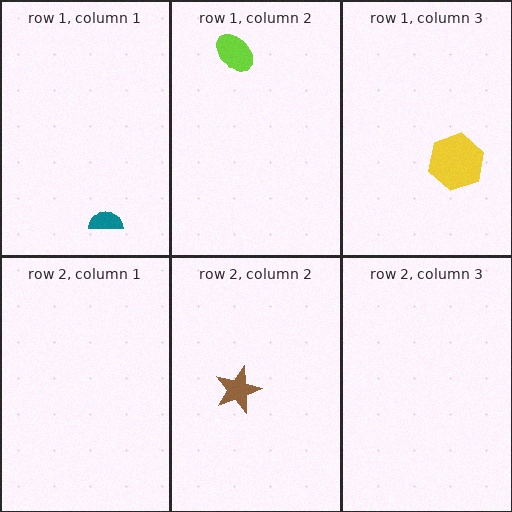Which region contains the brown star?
The row 2, column 2 region.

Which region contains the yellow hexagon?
The row 1, column 3 region.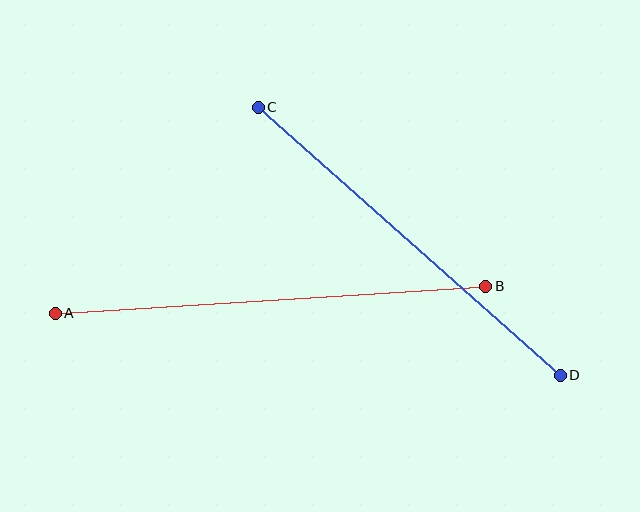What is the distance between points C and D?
The distance is approximately 404 pixels.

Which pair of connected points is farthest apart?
Points A and B are farthest apart.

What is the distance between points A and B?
The distance is approximately 431 pixels.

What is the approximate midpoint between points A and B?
The midpoint is at approximately (270, 300) pixels.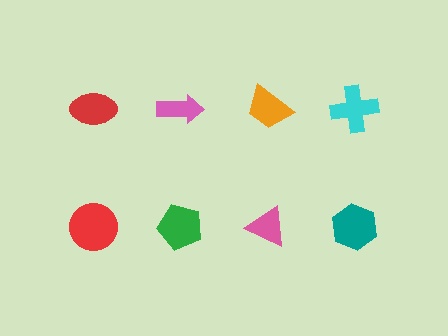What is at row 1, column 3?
An orange trapezoid.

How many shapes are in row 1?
4 shapes.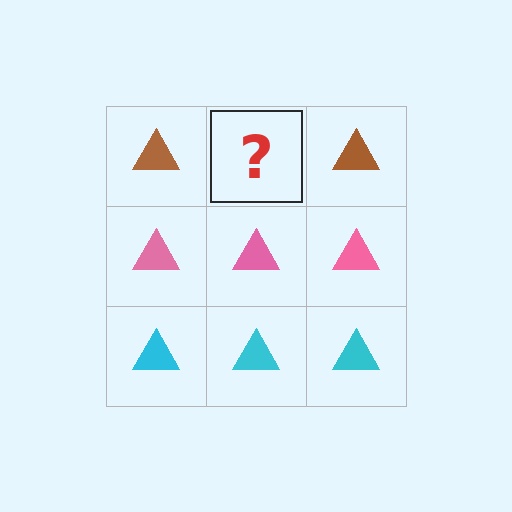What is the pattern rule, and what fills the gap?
The rule is that each row has a consistent color. The gap should be filled with a brown triangle.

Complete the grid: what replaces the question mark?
The question mark should be replaced with a brown triangle.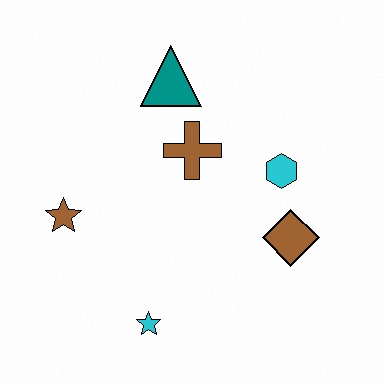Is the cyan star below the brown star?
Yes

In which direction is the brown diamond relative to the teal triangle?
The brown diamond is below the teal triangle.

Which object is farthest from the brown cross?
The cyan star is farthest from the brown cross.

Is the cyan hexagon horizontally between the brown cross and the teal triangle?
No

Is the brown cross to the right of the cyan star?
Yes